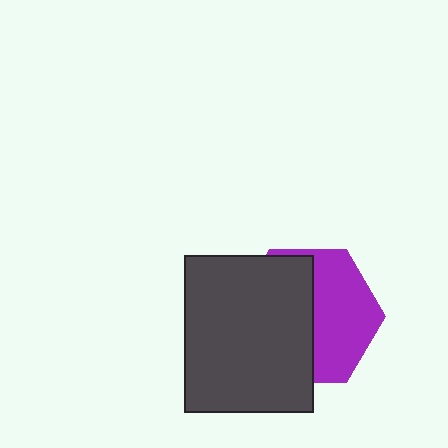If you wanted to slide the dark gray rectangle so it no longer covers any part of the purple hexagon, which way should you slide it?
Slide it left — that is the most direct way to separate the two shapes.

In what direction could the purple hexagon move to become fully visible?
The purple hexagon could move right. That would shift it out from behind the dark gray rectangle entirely.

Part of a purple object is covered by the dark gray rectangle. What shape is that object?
It is a hexagon.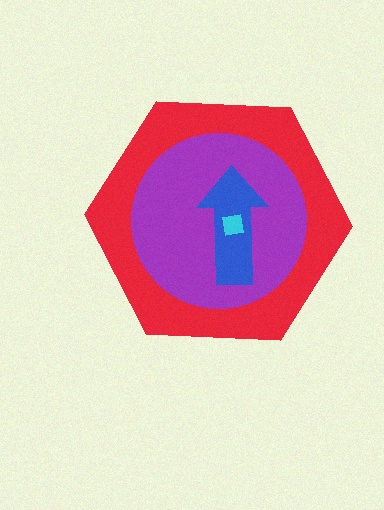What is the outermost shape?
The red hexagon.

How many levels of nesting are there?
4.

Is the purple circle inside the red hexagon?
Yes.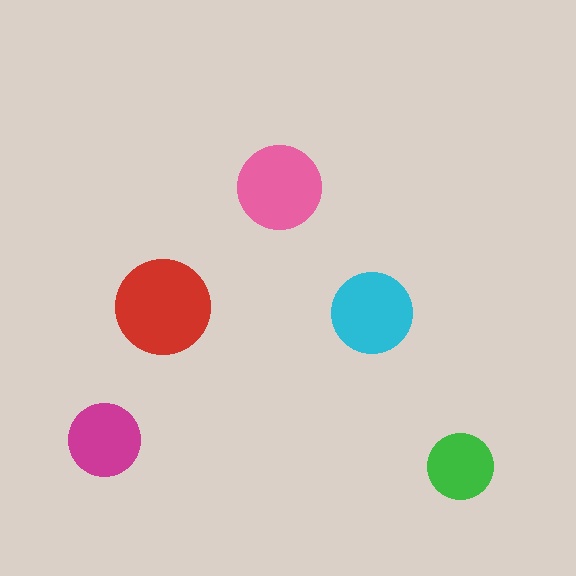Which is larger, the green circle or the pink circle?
The pink one.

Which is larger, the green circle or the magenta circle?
The magenta one.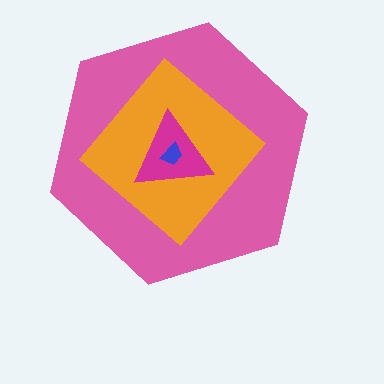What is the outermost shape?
The pink hexagon.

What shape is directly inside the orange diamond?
The magenta triangle.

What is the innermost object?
The blue trapezoid.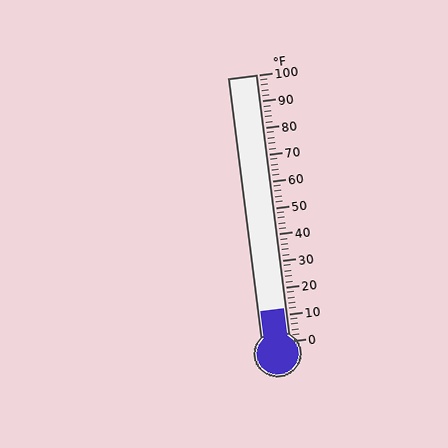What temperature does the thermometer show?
The thermometer shows approximately 12°F.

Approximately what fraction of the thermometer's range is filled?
The thermometer is filled to approximately 10% of its range.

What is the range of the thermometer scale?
The thermometer scale ranges from 0°F to 100°F.